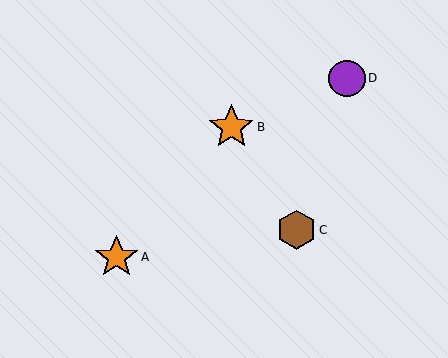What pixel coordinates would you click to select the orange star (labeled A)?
Click at (117, 257) to select the orange star A.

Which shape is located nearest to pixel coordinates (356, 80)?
The purple circle (labeled D) at (347, 78) is nearest to that location.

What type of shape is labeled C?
Shape C is a brown hexagon.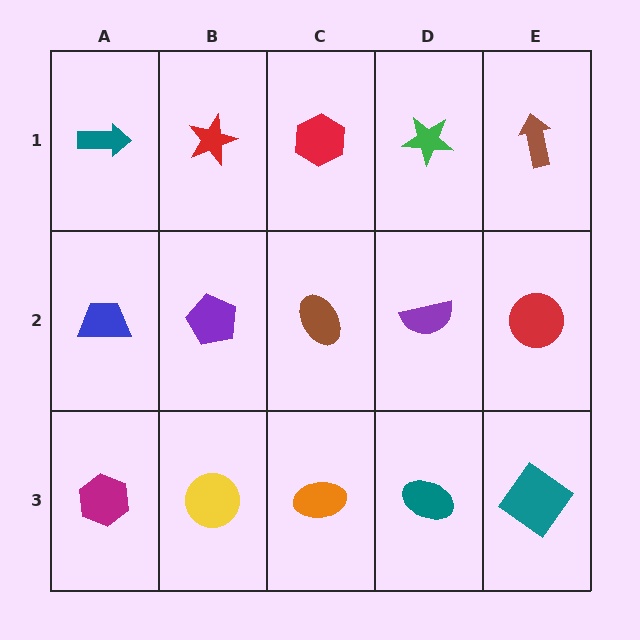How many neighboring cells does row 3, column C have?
3.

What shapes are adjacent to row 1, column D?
A purple semicircle (row 2, column D), a red hexagon (row 1, column C), a brown arrow (row 1, column E).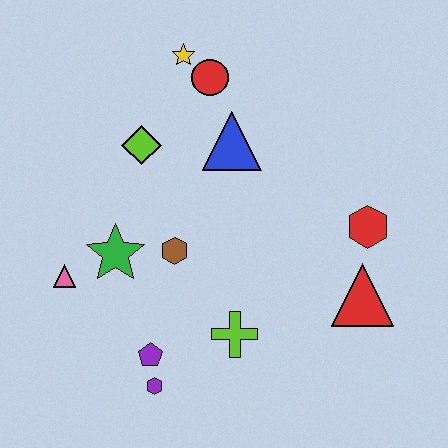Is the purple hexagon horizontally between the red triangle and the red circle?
No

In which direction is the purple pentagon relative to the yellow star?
The purple pentagon is below the yellow star.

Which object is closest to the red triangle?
The red hexagon is closest to the red triangle.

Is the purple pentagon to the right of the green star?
Yes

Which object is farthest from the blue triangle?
The purple hexagon is farthest from the blue triangle.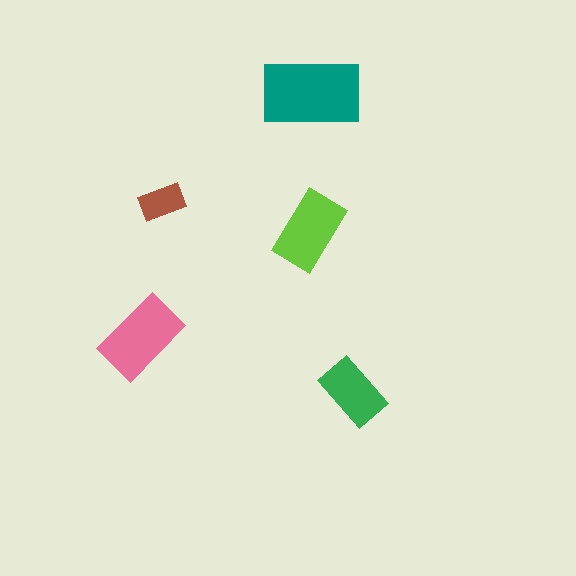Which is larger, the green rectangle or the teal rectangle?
The teal one.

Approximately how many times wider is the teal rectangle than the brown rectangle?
About 2.5 times wider.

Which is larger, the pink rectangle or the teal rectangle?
The teal one.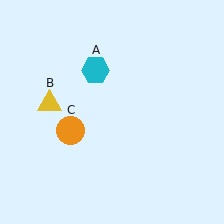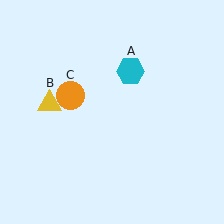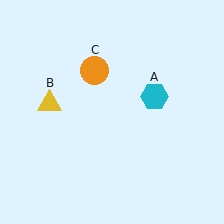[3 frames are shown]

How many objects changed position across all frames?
2 objects changed position: cyan hexagon (object A), orange circle (object C).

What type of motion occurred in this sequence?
The cyan hexagon (object A), orange circle (object C) rotated clockwise around the center of the scene.